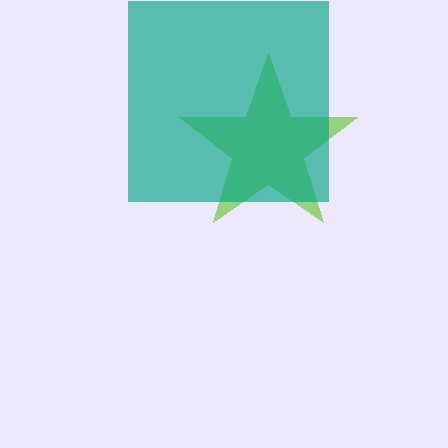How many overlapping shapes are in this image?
There are 2 overlapping shapes in the image.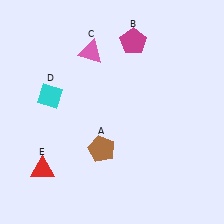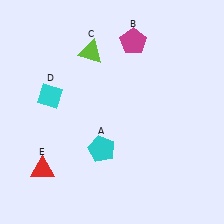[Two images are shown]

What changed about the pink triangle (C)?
In Image 1, C is pink. In Image 2, it changed to lime.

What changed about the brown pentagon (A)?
In Image 1, A is brown. In Image 2, it changed to cyan.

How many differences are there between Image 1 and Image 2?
There are 2 differences between the two images.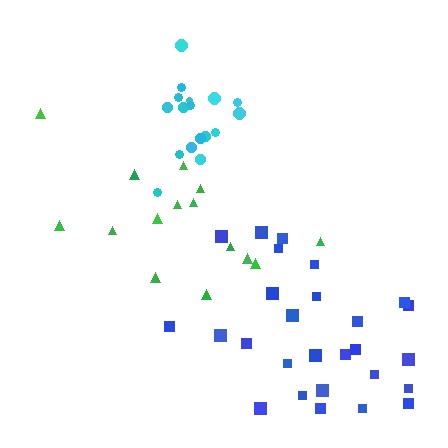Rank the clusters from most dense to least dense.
cyan, blue, green.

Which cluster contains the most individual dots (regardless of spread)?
Blue (28).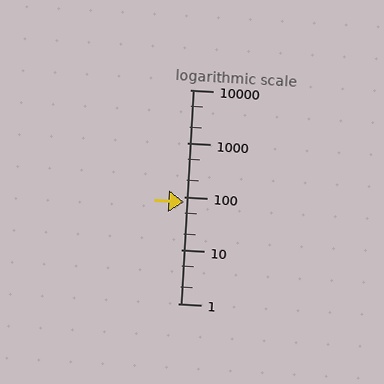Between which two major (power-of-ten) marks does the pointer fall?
The pointer is between 10 and 100.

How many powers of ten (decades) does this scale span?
The scale spans 4 decades, from 1 to 10000.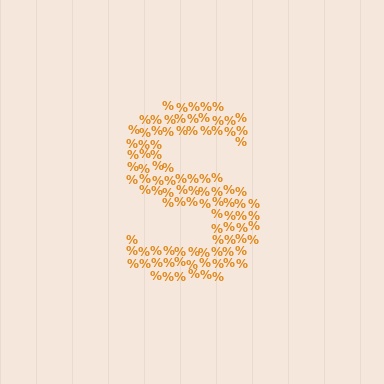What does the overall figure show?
The overall figure shows the letter S.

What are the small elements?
The small elements are percent signs.